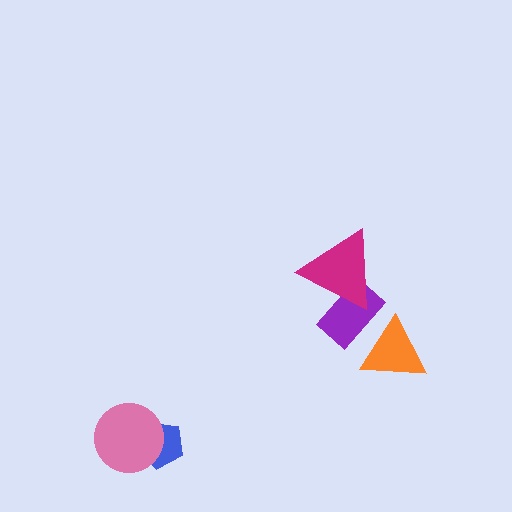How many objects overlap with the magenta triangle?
1 object overlaps with the magenta triangle.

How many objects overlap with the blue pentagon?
1 object overlaps with the blue pentagon.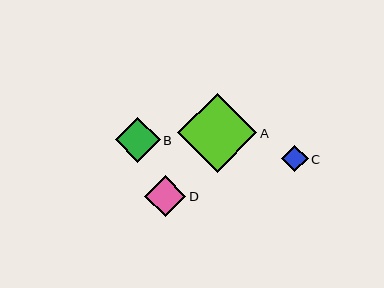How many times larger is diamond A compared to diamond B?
Diamond A is approximately 1.8 times the size of diamond B.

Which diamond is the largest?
Diamond A is the largest with a size of approximately 79 pixels.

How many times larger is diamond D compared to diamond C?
Diamond D is approximately 1.5 times the size of diamond C.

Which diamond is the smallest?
Diamond C is the smallest with a size of approximately 27 pixels.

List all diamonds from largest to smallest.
From largest to smallest: A, B, D, C.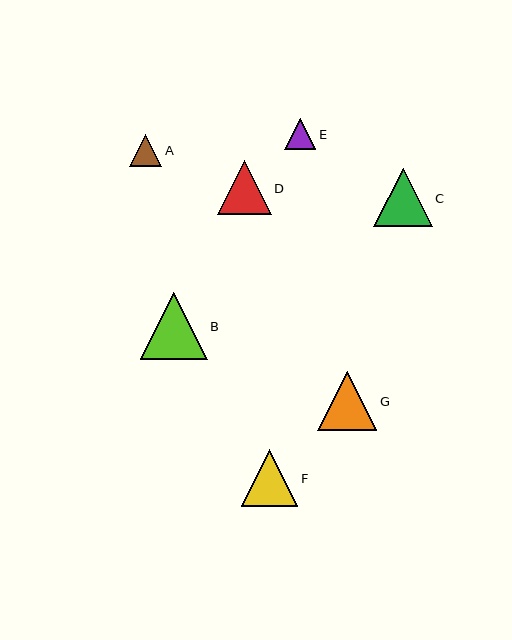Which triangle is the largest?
Triangle B is the largest with a size of approximately 67 pixels.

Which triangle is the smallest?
Triangle E is the smallest with a size of approximately 31 pixels.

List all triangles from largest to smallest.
From largest to smallest: B, G, C, F, D, A, E.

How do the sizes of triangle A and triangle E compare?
Triangle A and triangle E are approximately the same size.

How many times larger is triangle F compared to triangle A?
Triangle F is approximately 1.8 times the size of triangle A.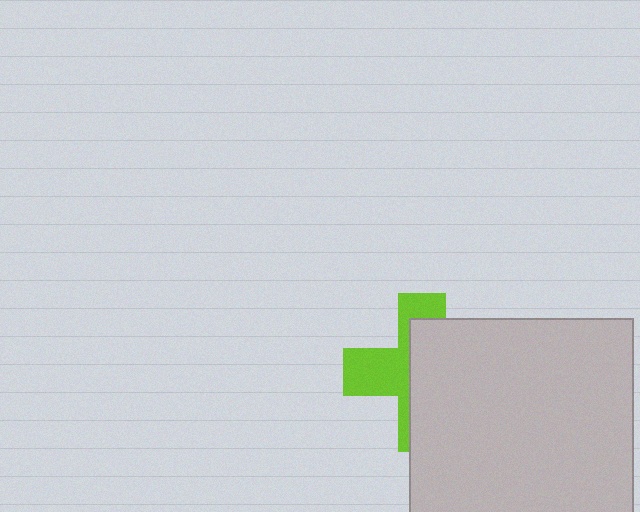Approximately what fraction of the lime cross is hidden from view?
Roughly 58% of the lime cross is hidden behind the light gray rectangle.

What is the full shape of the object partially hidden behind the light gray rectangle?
The partially hidden object is a lime cross.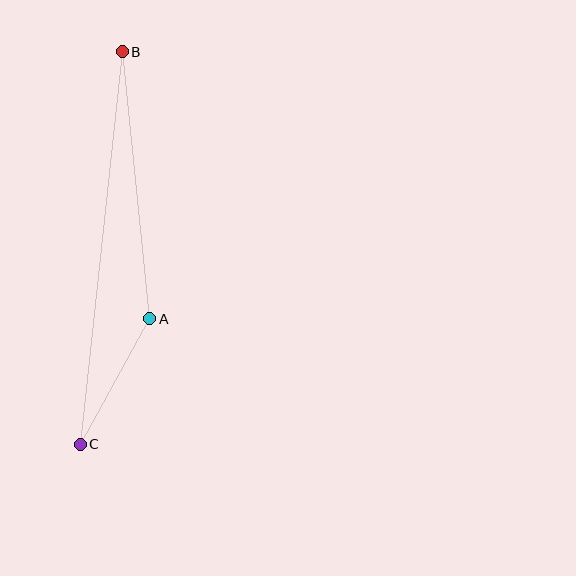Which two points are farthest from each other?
Points B and C are farthest from each other.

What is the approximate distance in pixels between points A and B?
The distance between A and B is approximately 269 pixels.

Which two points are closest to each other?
Points A and C are closest to each other.